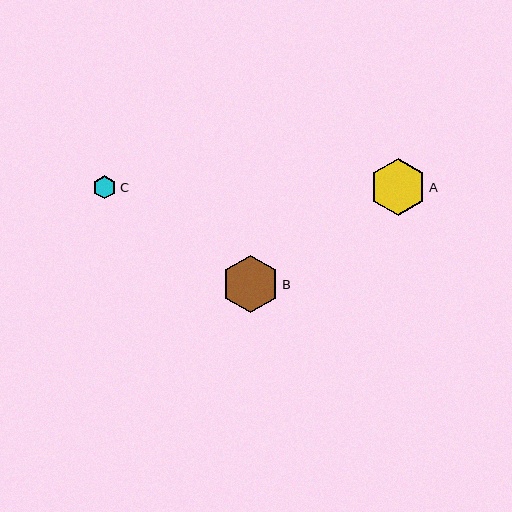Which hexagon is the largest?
Hexagon B is the largest with a size of approximately 57 pixels.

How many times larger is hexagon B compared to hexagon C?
Hexagon B is approximately 2.4 times the size of hexagon C.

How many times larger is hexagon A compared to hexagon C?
Hexagon A is approximately 2.4 times the size of hexagon C.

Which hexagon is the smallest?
Hexagon C is the smallest with a size of approximately 24 pixels.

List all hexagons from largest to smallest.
From largest to smallest: B, A, C.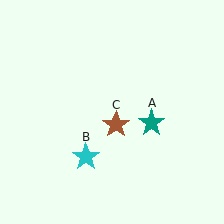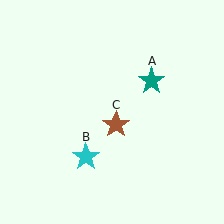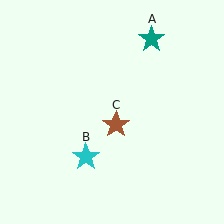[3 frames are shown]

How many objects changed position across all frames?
1 object changed position: teal star (object A).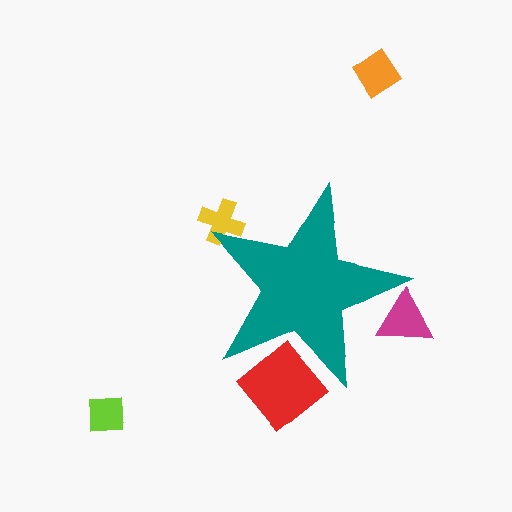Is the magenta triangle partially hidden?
Yes, the magenta triangle is partially hidden behind the teal star.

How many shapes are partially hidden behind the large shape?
3 shapes are partially hidden.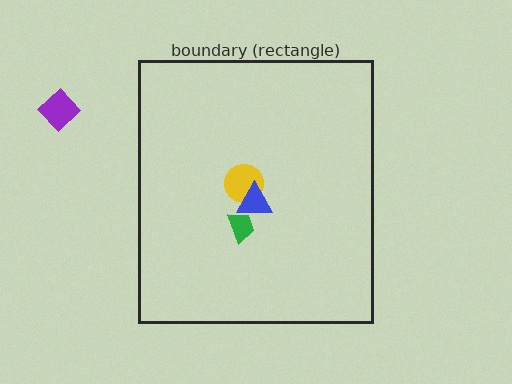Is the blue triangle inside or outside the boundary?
Inside.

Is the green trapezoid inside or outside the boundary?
Inside.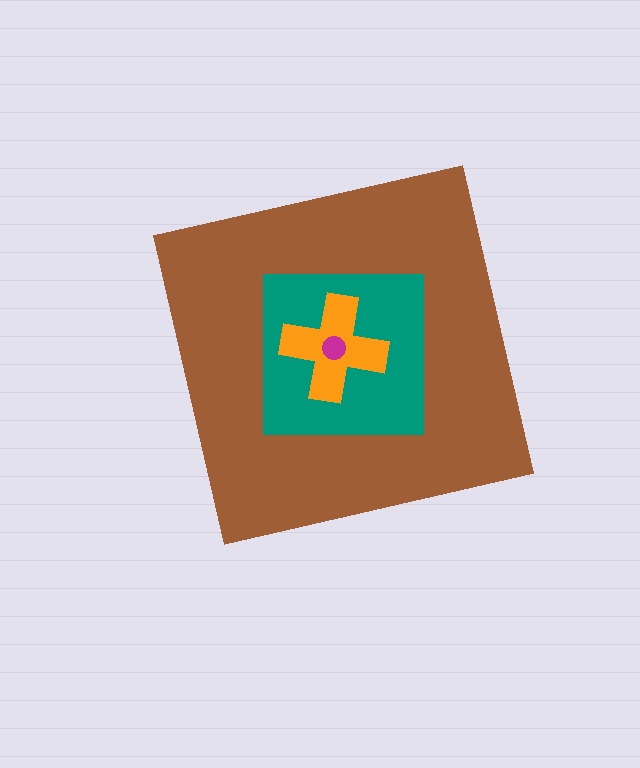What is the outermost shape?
The brown square.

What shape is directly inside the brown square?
The teal square.